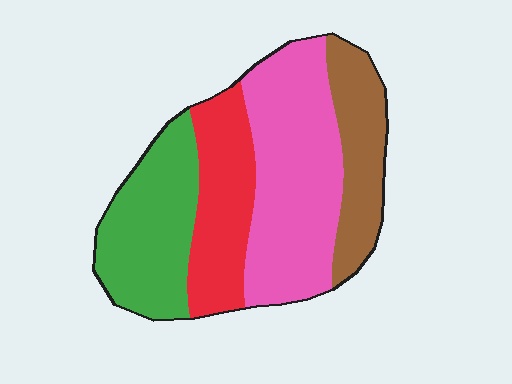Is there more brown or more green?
Green.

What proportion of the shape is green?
Green takes up about one quarter (1/4) of the shape.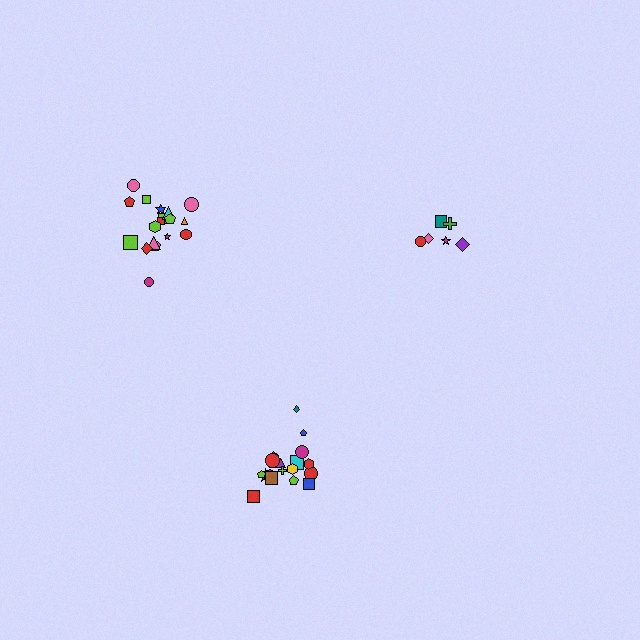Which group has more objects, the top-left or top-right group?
The top-left group.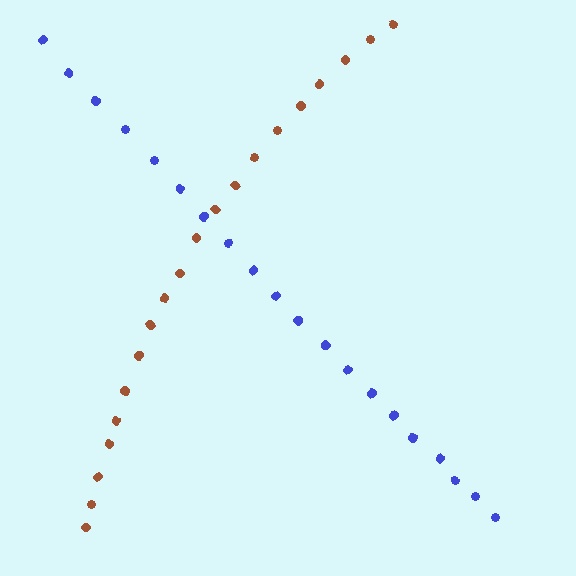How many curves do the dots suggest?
There are 2 distinct paths.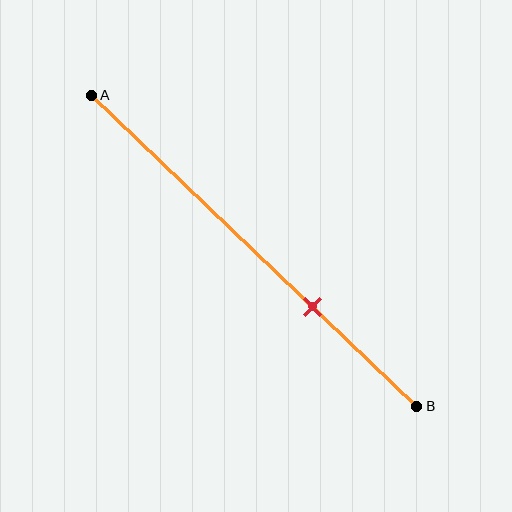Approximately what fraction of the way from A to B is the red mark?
The red mark is approximately 70% of the way from A to B.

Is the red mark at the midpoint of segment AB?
No, the mark is at about 70% from A, not at the 50% midpoint.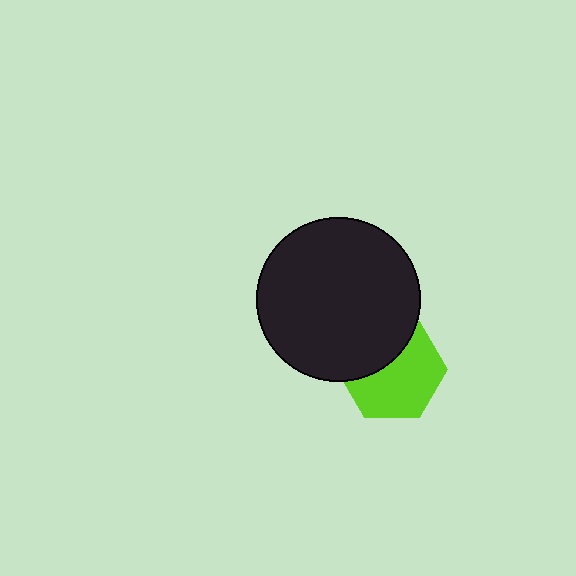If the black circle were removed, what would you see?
You would see the complete lime hexagon.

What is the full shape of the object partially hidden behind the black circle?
The partially hidden object is a lime hexagon.